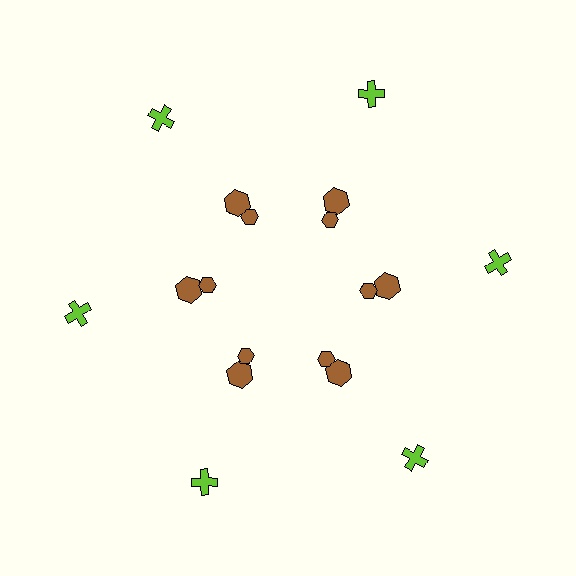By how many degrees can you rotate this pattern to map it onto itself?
The pattern maps onto itself every 60 degrees of rotation.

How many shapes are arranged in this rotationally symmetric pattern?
There are 18 shapes, arranged in 6 groups of 3.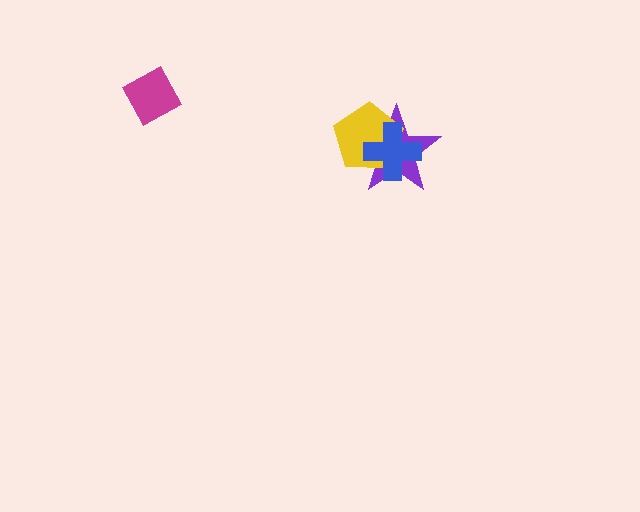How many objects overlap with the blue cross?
2 objects overlap with the blue cross.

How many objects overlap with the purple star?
2 objects overlap with the purple star.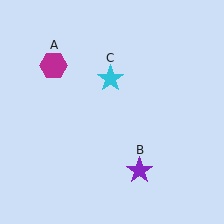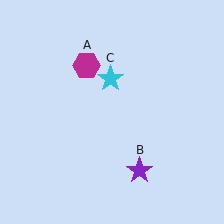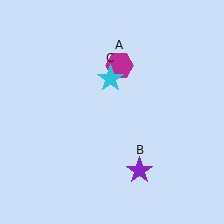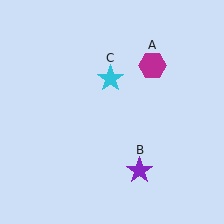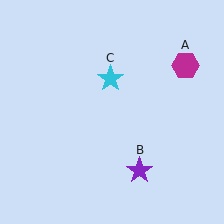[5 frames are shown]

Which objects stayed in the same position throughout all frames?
Purple star (object B) and cyan star (object C) remained stationary.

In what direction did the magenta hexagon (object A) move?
The magenta hexagon (object A) moved right.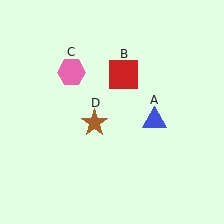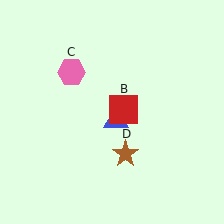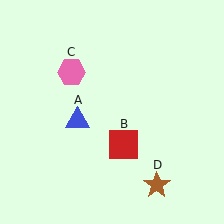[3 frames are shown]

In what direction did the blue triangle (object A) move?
The blue triangle (object A) moved left.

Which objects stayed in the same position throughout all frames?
Pink hexagon (object C) remained stationary.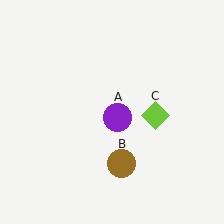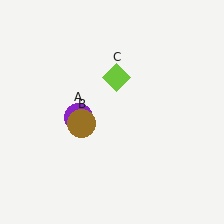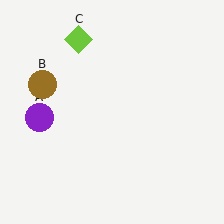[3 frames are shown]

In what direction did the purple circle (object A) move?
The purple circle (object A) moved left.